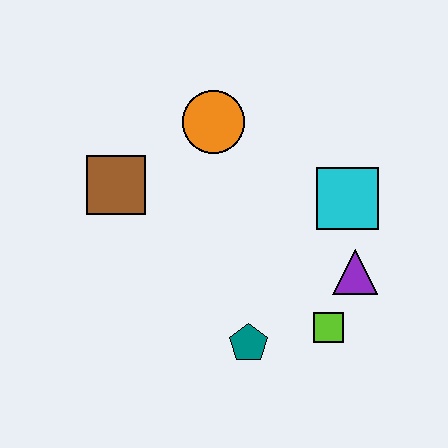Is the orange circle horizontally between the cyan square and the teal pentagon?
No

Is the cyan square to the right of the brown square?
Yes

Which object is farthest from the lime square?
The brown square is farthest from the lime square.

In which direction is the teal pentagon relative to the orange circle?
The teal pentagon is below the orange circle.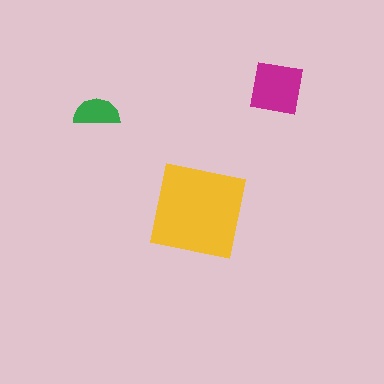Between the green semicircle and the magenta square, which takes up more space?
The magenta square.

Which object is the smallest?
The green semicircle.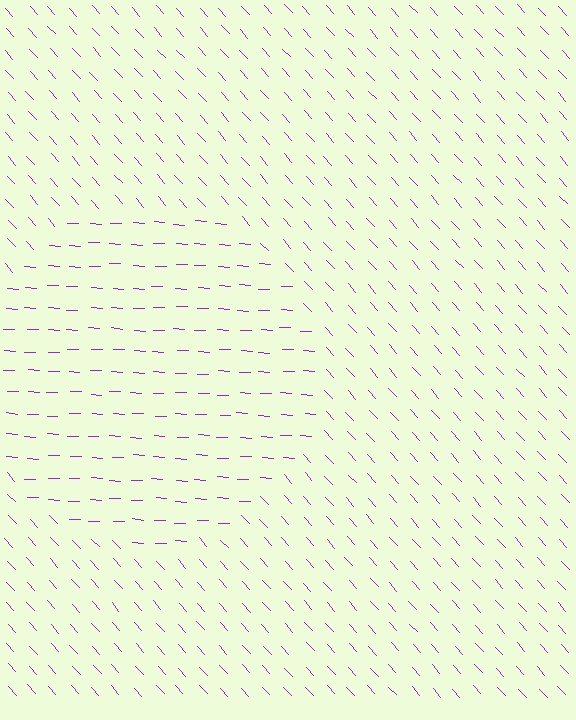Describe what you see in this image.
The image is filled with small purple line segments. A circle region in the image has lines oriented differently from the surrounding lines, creating a visible texture boundary.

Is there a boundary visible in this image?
Yes, there is a texture boundary formed by a change in line orientation.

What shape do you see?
I see a circle.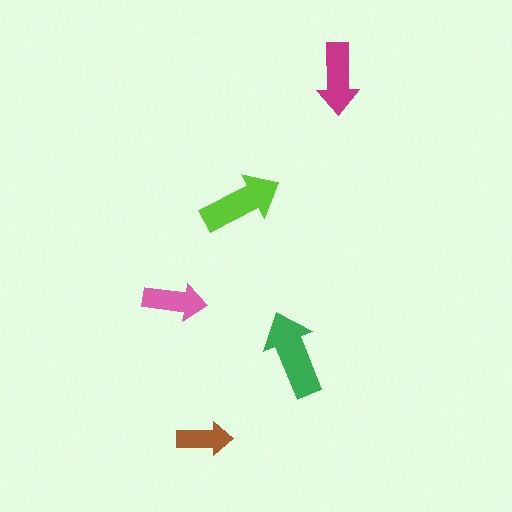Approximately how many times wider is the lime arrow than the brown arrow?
About 1.5 times wider.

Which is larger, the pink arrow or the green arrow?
The green one.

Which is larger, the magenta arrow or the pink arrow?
The magenta one.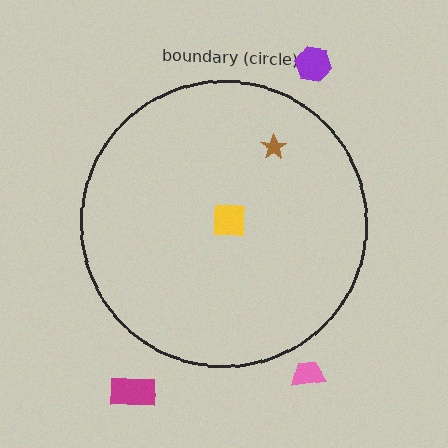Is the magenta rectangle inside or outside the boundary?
Outside.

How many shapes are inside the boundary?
2 inside, 3 outside.